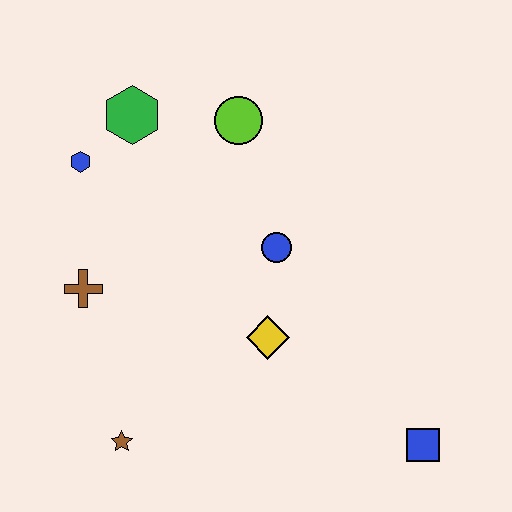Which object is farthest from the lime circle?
The blue square is farthest from the lime circle.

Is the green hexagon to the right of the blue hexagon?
Yes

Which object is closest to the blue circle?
The yellow diamond is closest to the blue circle.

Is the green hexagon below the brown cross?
No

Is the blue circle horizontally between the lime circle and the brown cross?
No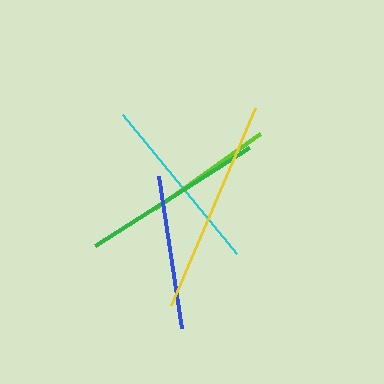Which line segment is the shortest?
The lime line is the shortest at approximately 129 pixels.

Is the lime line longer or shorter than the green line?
The green line is longer than the lime line.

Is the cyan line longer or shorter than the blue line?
The cyan line is longer than the blue line.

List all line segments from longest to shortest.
From longest to shortest: yellow, green, cyan, blue, lime.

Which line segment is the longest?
The yellow line is the longest at approximately 214 pixels.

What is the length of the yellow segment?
The yellow segment is approximately 214 pixels long.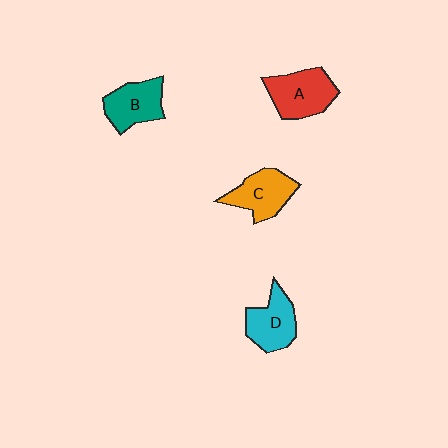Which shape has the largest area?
Shape A (red).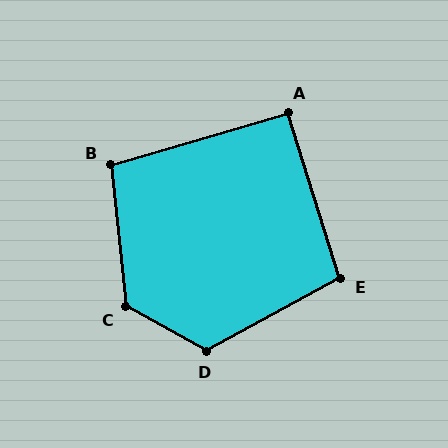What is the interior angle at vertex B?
Approximately 100 degrees (obtuse).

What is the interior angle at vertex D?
Approximately 122 degrees (obtuse).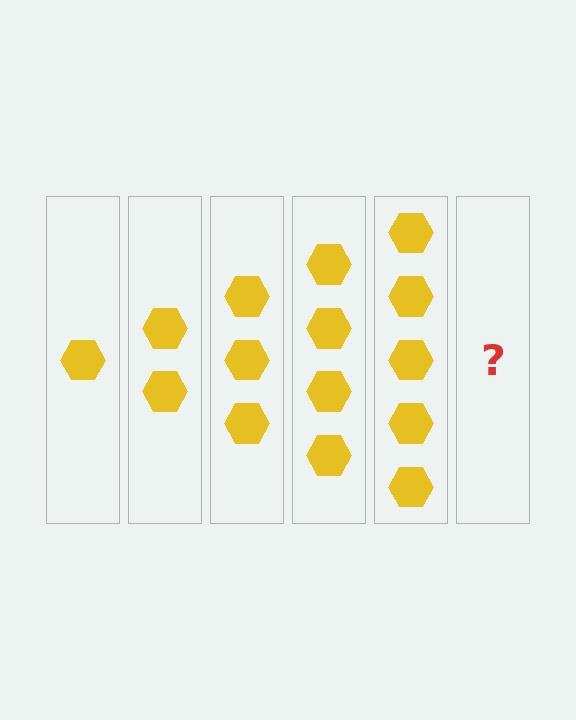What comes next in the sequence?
The next element should be 6 hexagons.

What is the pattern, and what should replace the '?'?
The pattern is that each step adds one more hexagon. The '?' should be 6 hexagons.